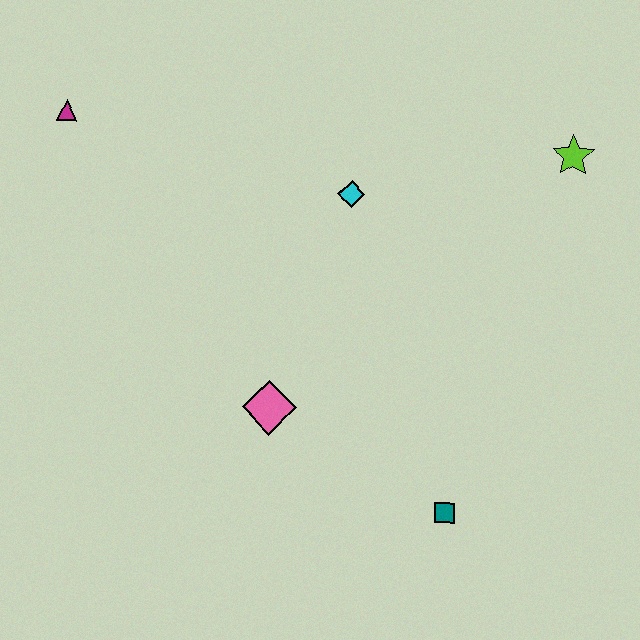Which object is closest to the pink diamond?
The teal square is closest to the pink diamond.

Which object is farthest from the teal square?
The magenta triangle is farthest from the teal square.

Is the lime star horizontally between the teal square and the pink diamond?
No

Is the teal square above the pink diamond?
No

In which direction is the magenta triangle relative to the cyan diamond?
The magenta triangle is to the left of the cyan diamond.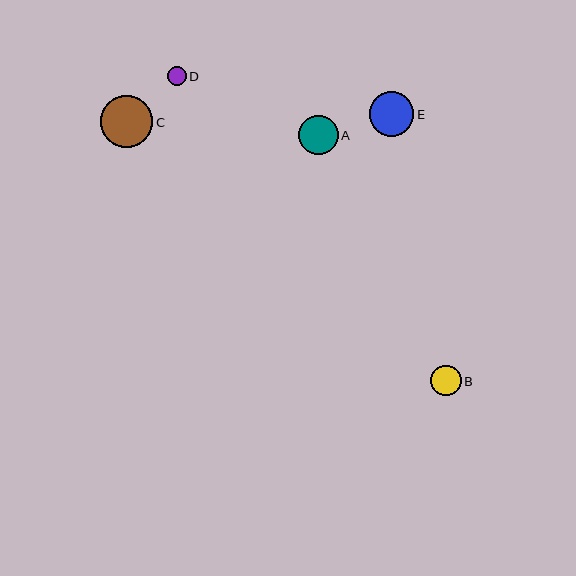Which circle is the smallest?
Circle D is the smallest with a size of approximately 19 pixels.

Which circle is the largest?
Circle C is the largest with a size of approximately 52 pixels.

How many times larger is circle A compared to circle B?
Circle A is approximately 1.3 times the size of circle B.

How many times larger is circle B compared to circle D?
Circle B is approximately 1.6 times the size of circle D.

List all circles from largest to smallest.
From largest to smallest: C, E, A, B, D.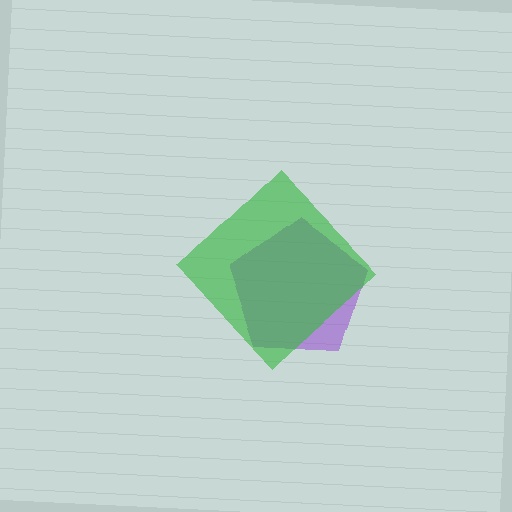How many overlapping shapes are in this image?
There are 2 overlapping shapes in the image.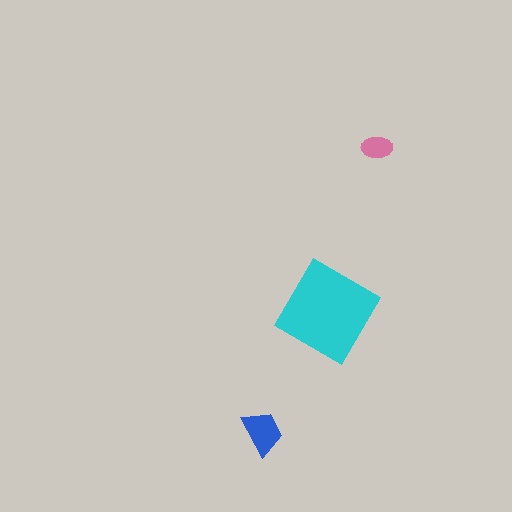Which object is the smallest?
The pink ellipse.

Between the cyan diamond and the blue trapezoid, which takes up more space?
The cyan diamond.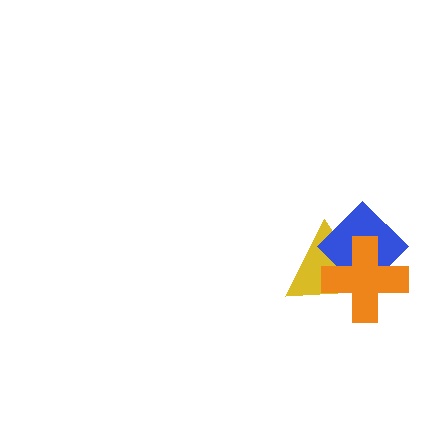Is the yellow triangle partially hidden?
Yes, it is partially covered by another shape.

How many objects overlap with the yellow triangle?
2 objects overlap with the yellow triangle.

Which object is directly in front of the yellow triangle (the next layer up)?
The blue diamond is directly in front of the yellow triangle.